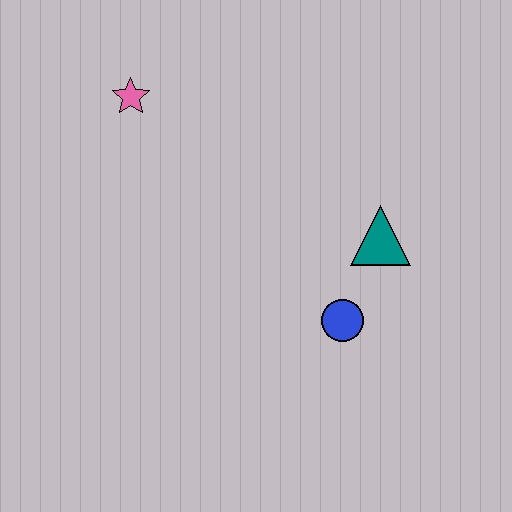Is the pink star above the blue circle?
Yes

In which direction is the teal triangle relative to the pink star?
The teal triangle is to the right of the pink star.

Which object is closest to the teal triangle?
The blue circle is closest to the teal triangle.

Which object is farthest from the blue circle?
The pink star is farthest from the blue circle.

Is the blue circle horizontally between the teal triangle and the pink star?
Yes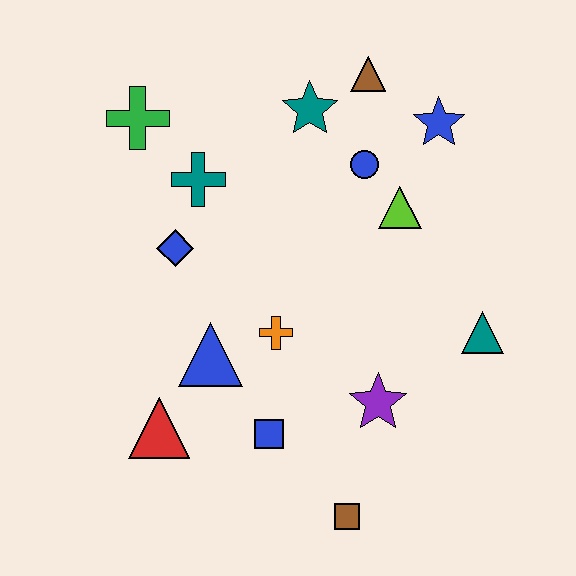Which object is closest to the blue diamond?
The teal cross is closest to the blue diamond.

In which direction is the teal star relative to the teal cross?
The teal star is to the right of the teal cross.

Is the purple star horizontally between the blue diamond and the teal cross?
No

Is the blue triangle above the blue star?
No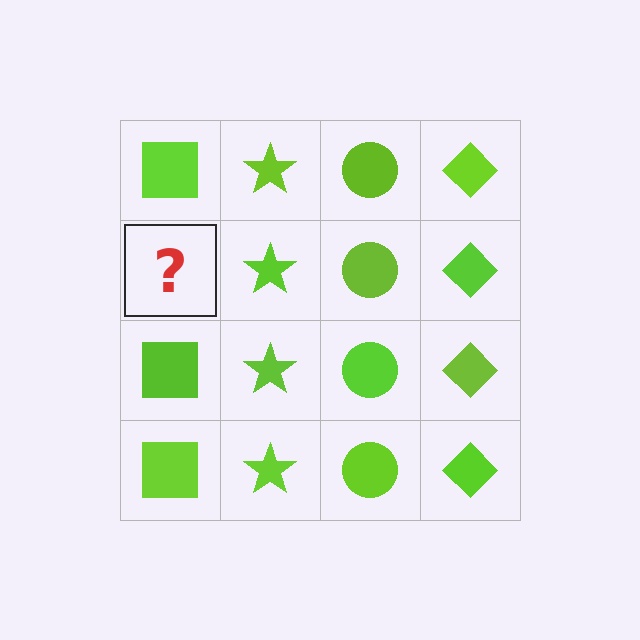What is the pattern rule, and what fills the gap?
The rule is that each column has a consistent shape. The gap should be filled with a lime square.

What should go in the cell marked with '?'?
The missing cell should contain a lime square.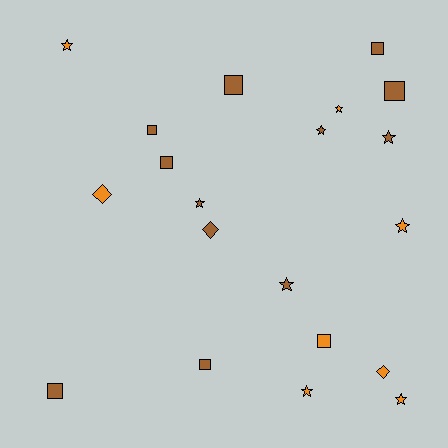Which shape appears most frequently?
Star, with 9 objects.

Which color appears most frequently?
Brown, with 12 objects.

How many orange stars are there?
There are 5 orange stars.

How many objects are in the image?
There are 20 objects.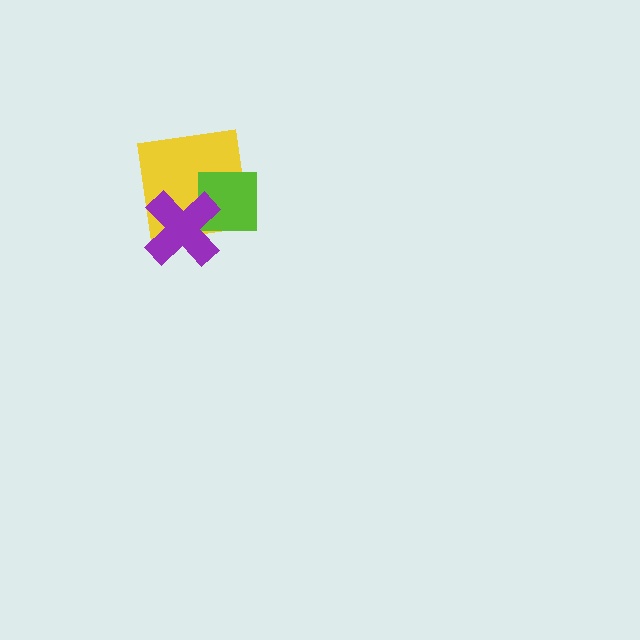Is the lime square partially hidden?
Yes, it is partially covered by another shape.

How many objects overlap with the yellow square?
2 objects overlap with the yellow square.